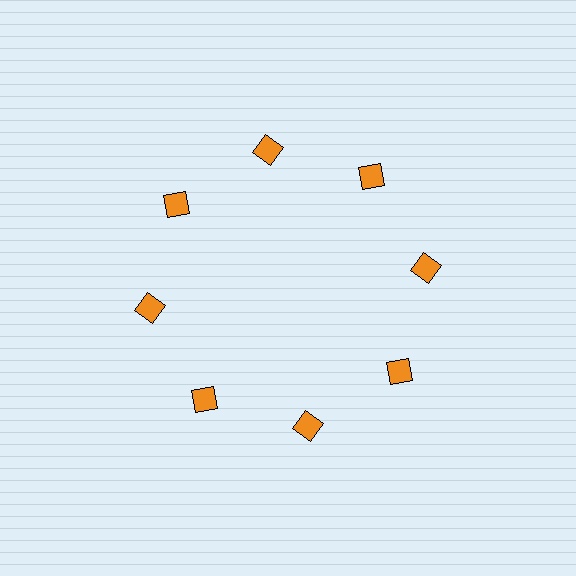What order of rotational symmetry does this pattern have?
This pattern has 8-fold rotational symmetry.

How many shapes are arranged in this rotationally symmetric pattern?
There are 8 shapes, arranged in 8 groups of 1.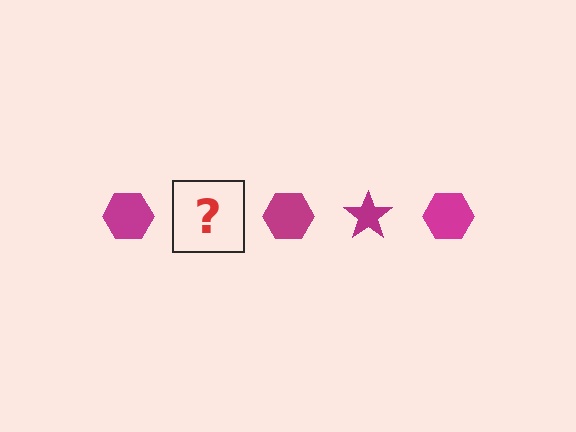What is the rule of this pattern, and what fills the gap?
The rule is that the pattern cycles through hexagon, star shapes in magenta. The gap should be filled with a magenta star.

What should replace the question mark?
The question mark should be replaced with a magenta star.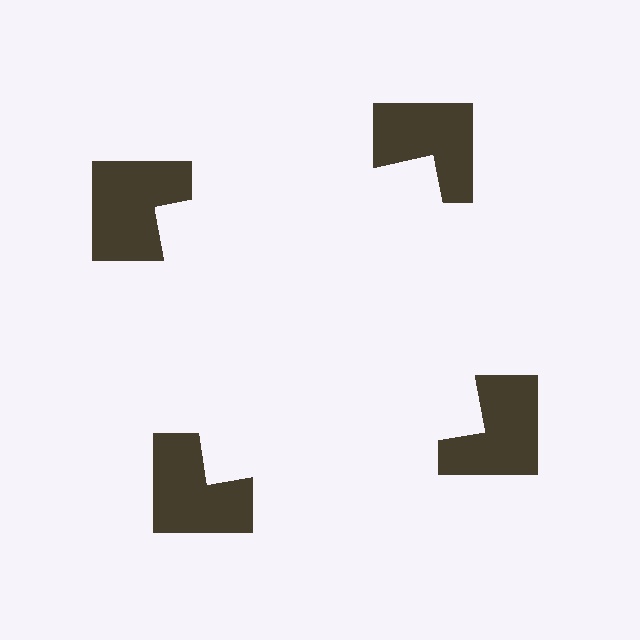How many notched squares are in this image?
There are 4 — one at each vertex of the illusory square.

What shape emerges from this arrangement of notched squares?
An illusory square — its edges are inferred from the aligned wedge cuts in the notched squares, not physically drawn.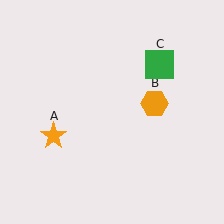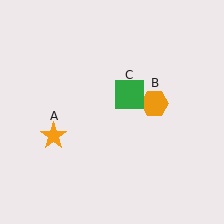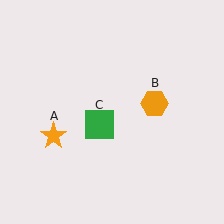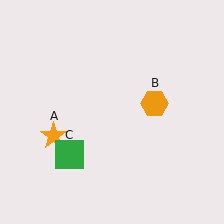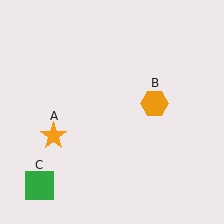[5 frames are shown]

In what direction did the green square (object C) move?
The green square (object C) moved down and to the left.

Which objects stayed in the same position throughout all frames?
Orange star (object A) and orange hexagon (object B) remained stationary.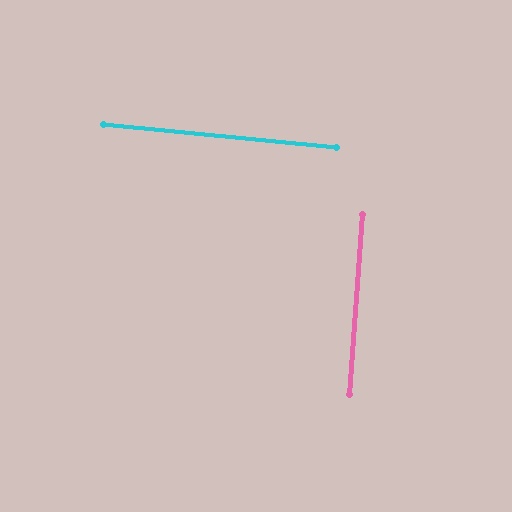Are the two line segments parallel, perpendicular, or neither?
Perpendicular — they meet at approximately 88°.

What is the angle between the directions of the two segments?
Approximately 88 degrees.